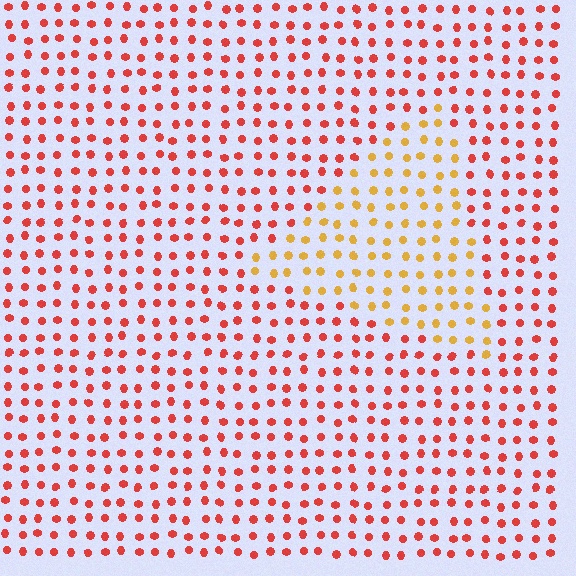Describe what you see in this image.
The image is filled with small red elements in a uniform arrangement. A triangle-shaped region is visible where the elements are tinted to a slightly different hue, forming a subtle color boundary.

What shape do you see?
I see a triangle.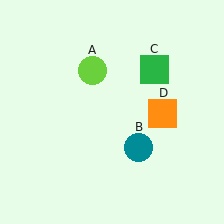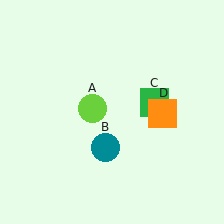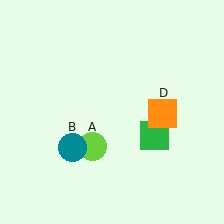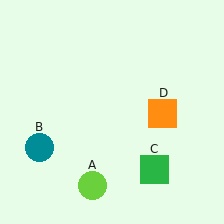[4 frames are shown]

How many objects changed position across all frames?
3 objects changed position: lime circle (object A), teal circle (object B), green square (object C).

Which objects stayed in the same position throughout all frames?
Orange square (object D) remained stationary.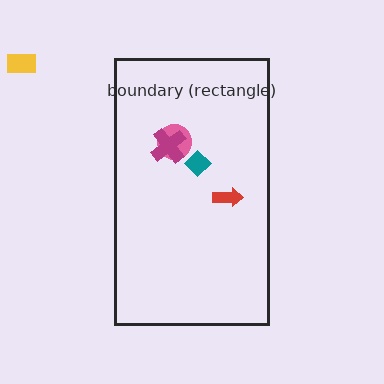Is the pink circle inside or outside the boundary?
Inside.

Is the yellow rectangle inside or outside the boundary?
Outside.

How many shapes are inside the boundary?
4 inside, 1 outside.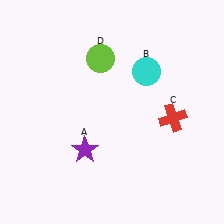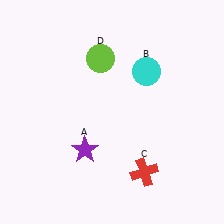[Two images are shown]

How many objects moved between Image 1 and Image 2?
1 object moved between the two images.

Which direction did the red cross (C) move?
The red cross (C) moved down.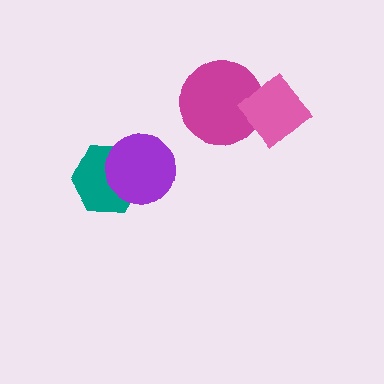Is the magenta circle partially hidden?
Yes, it is partially covered by another shape.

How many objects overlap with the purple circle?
1 object overlaps with the purple circle.